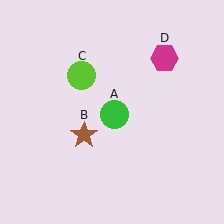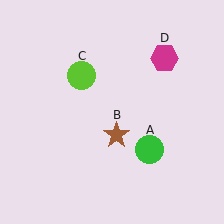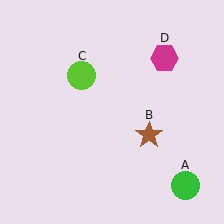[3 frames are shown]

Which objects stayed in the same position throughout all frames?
Lime circle (object C) and magenta hexagon (object D) remained stationary.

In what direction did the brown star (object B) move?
The brown star (object B) moved right.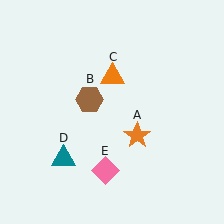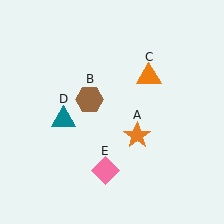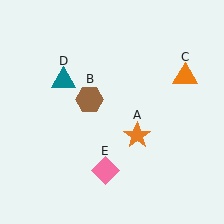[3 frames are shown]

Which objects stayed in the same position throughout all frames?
Orange star (object A) and brown hexagon (object B) and pink diamond (object E) remained stationary.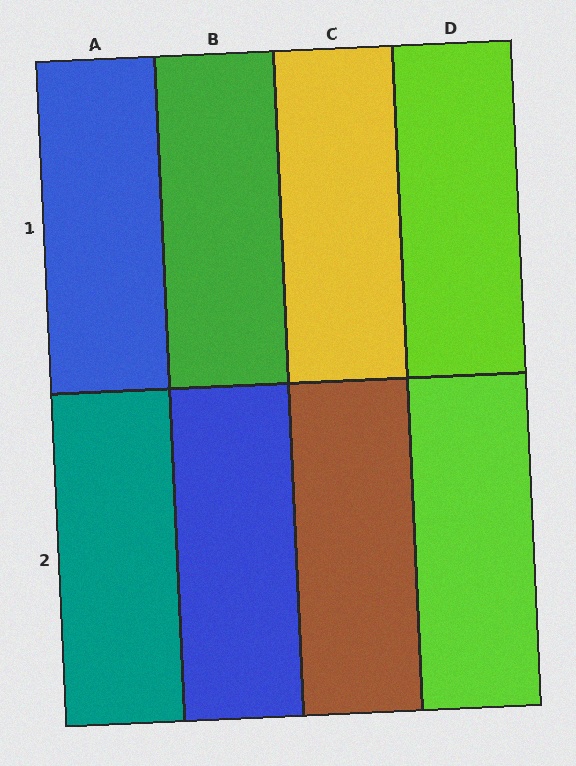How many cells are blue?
2 cells are blue.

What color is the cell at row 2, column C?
Brown.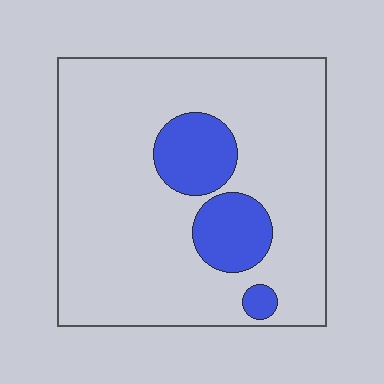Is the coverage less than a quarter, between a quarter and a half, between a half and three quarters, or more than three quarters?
Less than a quarter.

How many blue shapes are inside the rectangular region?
3.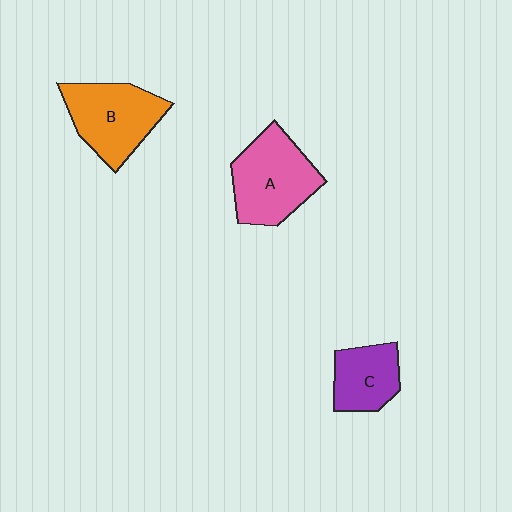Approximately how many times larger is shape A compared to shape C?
Approximately 1.6 times.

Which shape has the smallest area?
Shape C (purple).